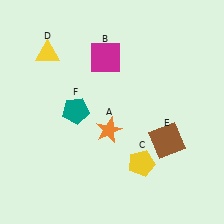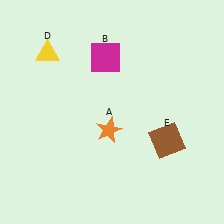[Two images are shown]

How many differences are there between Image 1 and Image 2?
There are 2 differences between the two images.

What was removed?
The yellow pentagon (C), the teal pentagon (F) were removed in Image 2.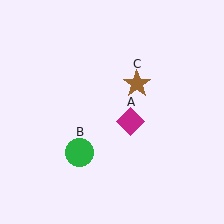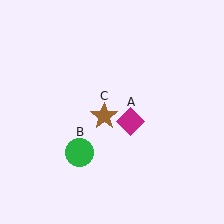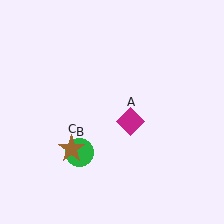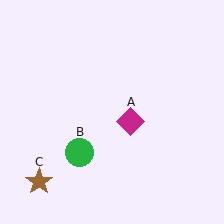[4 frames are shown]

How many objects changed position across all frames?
1 object changed position: brown star (object C).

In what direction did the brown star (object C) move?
The brown star (object C) moved down and to the left.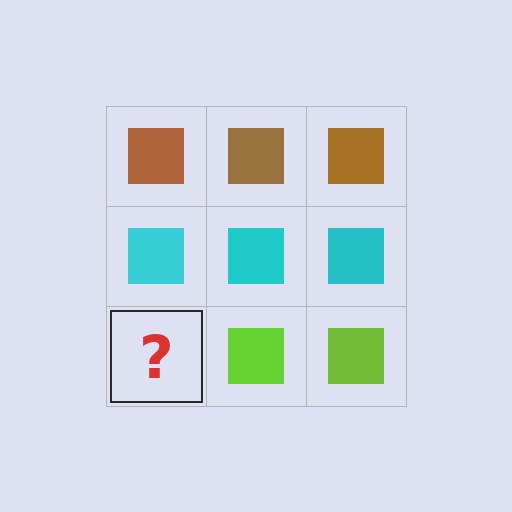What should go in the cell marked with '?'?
The missing cell should contain a lime square.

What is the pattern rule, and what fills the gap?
The rule is that each row has a consistent color. The gap should be filled with a lime square.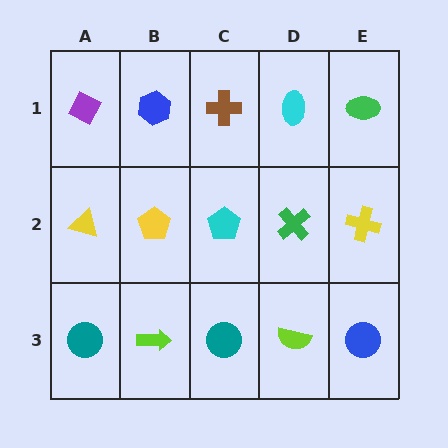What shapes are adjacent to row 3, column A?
A yellow triangle (row 2, column A), a lime arrow (row 3, column B).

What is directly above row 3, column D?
A green cross.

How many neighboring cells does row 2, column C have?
4.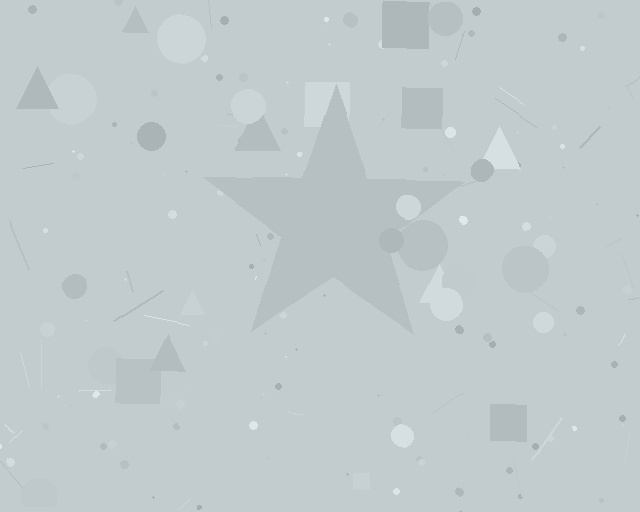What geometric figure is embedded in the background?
A star is embedded in the background.